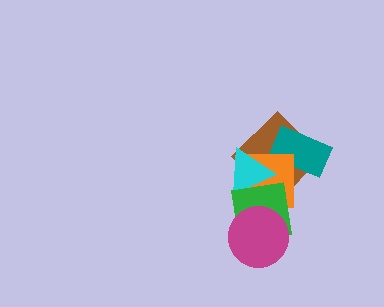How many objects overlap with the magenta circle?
1 object overlaps with the magenta circle.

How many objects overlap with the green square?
4 objects overlap with the green square.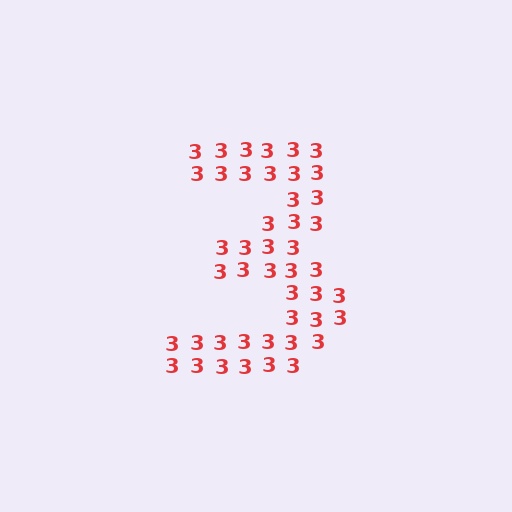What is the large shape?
The large shape is the digit 3.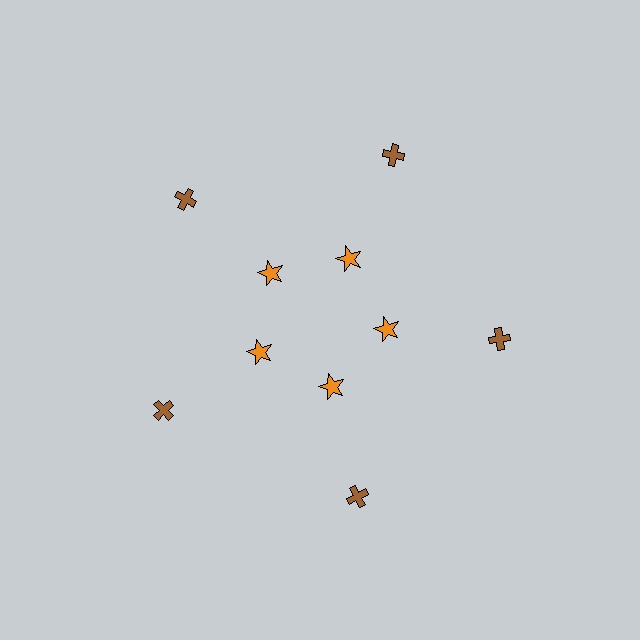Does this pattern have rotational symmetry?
Yes, this pattern has 5-fold rotational symmetry. It looks the same after rotating 72 degrees around the center.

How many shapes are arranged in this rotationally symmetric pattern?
There are 10 shapes, arranged in 5 groups of 2.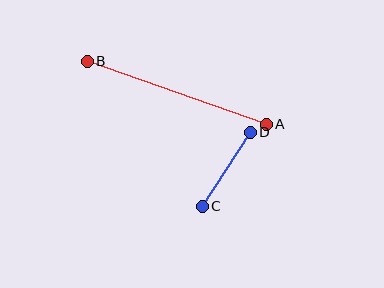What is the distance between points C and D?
The distance is approximately 88 pixels.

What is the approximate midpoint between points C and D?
The midpoint is at approximately (226, 169) pixels.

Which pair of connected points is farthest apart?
Points A and B are farthest apart.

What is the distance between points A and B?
The distance is approximately 189 pixels.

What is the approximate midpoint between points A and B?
The midpoint is at approximately (177, 93) pixels.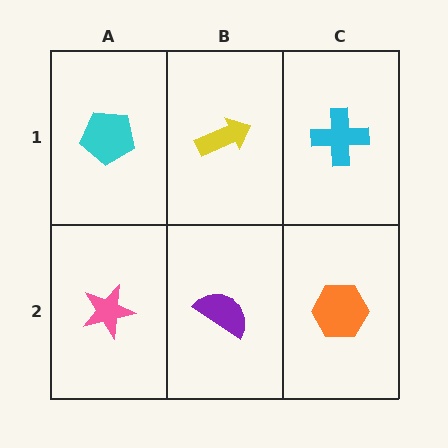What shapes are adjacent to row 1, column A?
A pink star (row 2, column A), a yellow arrow (row 1, column B).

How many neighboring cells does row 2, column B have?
3.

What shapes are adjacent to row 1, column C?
An orange hexagon (row 2, column C), a yellow arrow (row 1, column B).